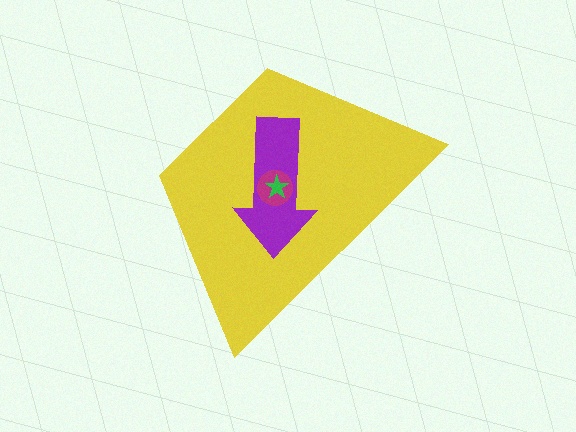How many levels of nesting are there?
4.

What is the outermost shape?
The yellow trapezoid.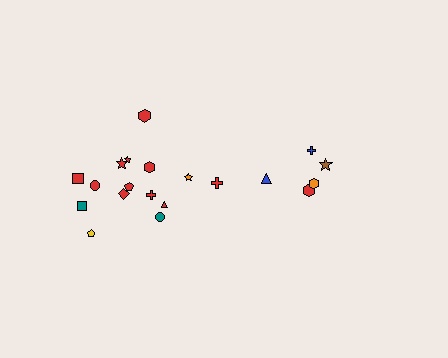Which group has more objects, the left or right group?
The left group.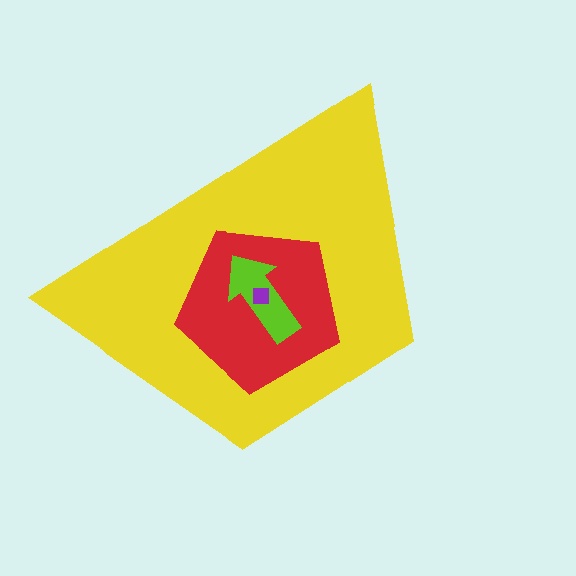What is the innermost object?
The purple square.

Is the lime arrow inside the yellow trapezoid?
Yes.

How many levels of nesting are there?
4.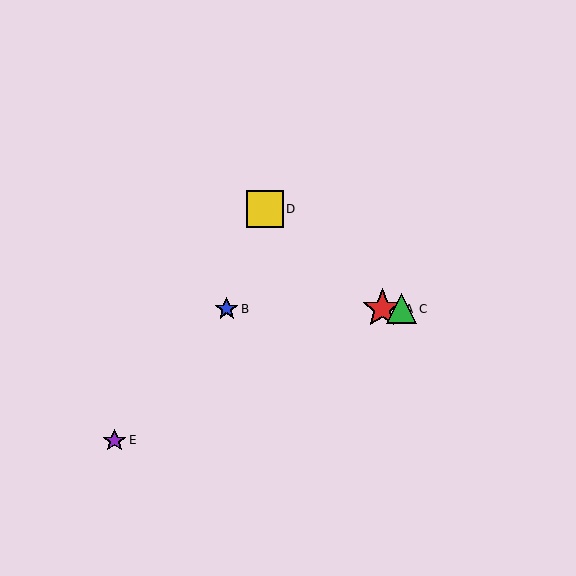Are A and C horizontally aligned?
Yes, both are at y≈309.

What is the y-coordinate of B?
Object B is at y≈309.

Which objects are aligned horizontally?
Objects A, B, C are aligned horizontally.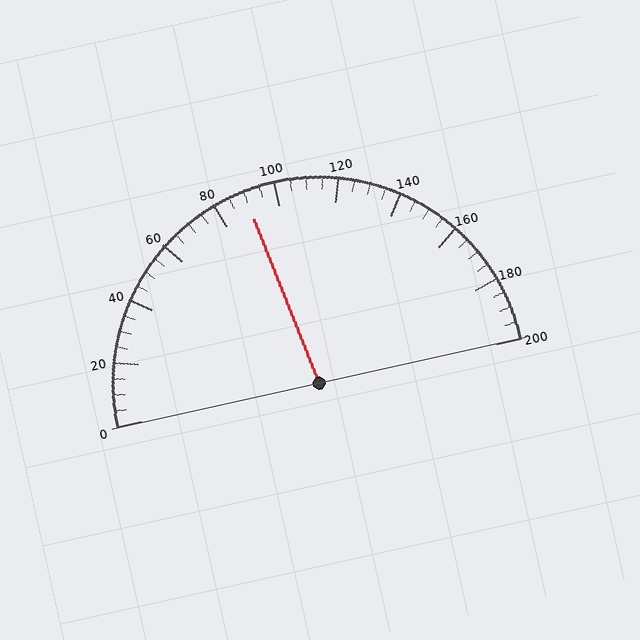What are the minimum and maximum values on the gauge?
The gauge ranges from 0 to 200.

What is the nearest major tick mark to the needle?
The nearest major tick mark is 80.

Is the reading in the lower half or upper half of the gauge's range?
The reading is in the lower half of the range (0 to 200).